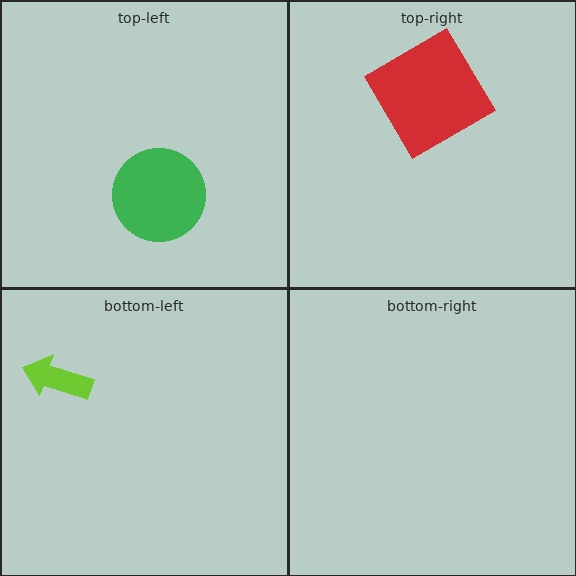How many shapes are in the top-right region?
1.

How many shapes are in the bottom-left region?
1.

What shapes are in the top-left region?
The green circle.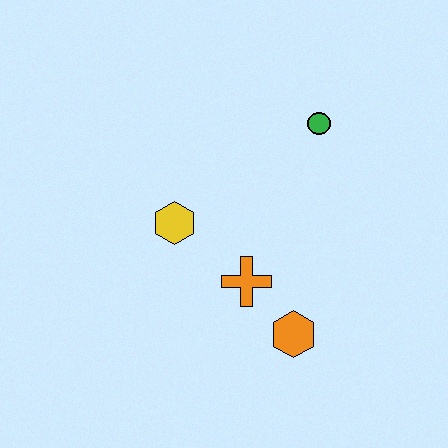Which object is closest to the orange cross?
The orange hexagon is closest to the orange cross.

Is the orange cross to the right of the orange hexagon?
No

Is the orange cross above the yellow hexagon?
No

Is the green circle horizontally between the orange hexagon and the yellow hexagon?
No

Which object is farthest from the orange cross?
The green circle is farthest from the orange cross.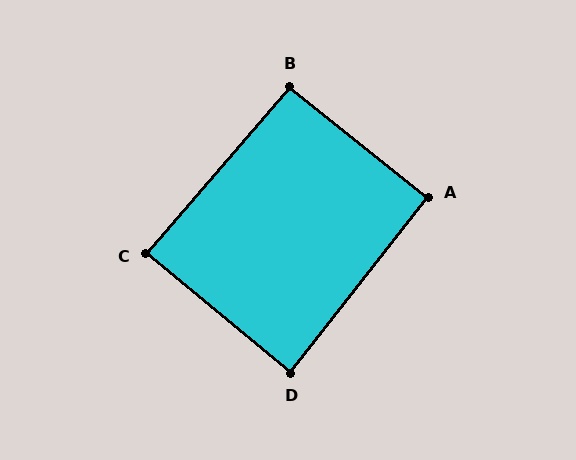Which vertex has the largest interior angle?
B, at approximately 92 degrees.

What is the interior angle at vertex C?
Approximately 89 degrees (approximately right).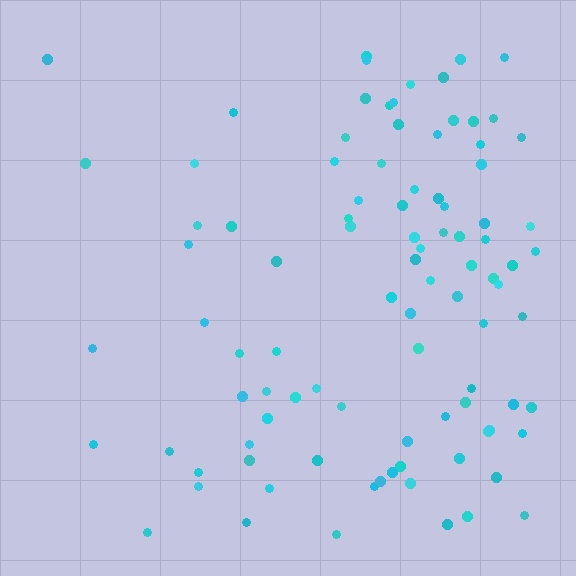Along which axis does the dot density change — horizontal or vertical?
Horizontal.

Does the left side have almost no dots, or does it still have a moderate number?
Still a moderate number, just noticeably fewer than the right.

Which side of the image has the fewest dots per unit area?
The left.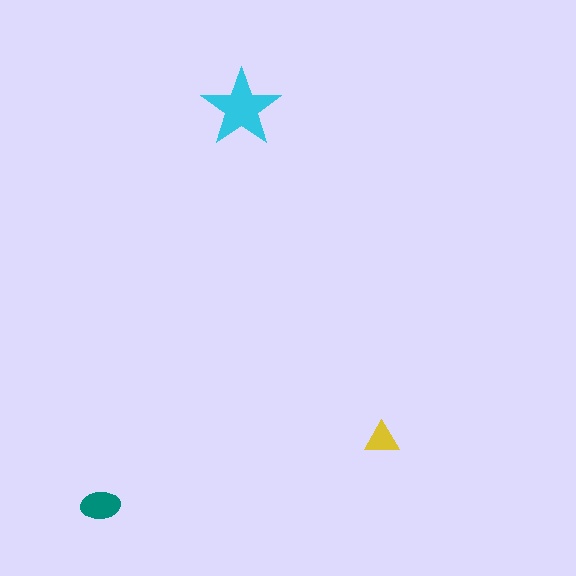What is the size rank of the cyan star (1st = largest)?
1st.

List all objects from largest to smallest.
The cyan star, the teal ellipse, the yellow triangle.